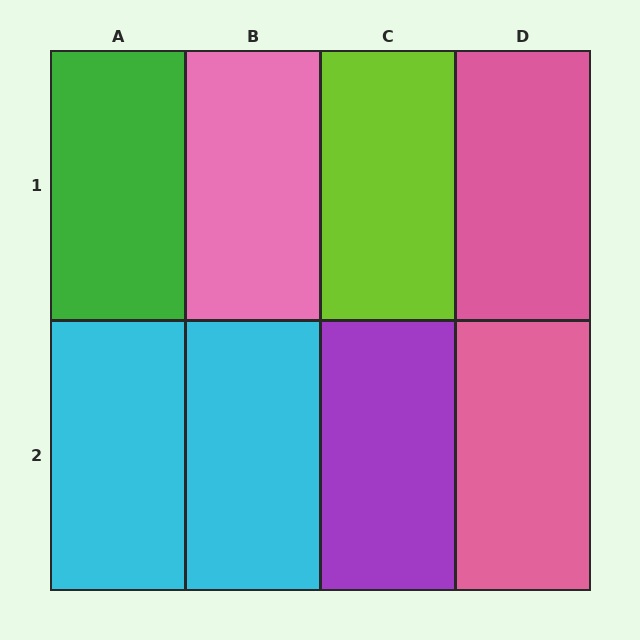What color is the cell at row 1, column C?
Lime.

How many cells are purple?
1 cell is purple.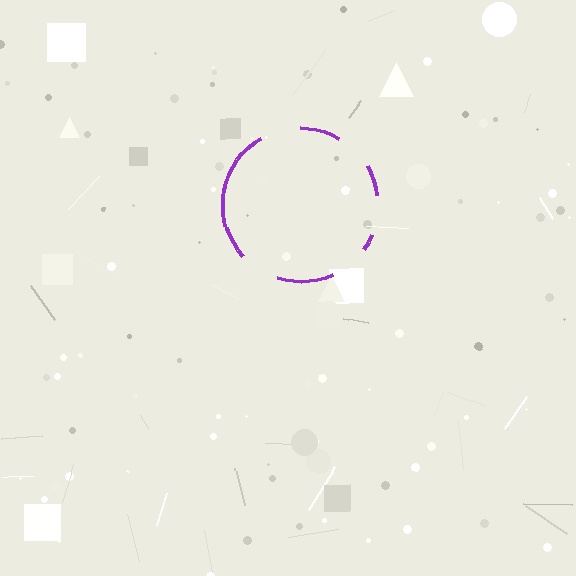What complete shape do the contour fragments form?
The contour fragments form a circle.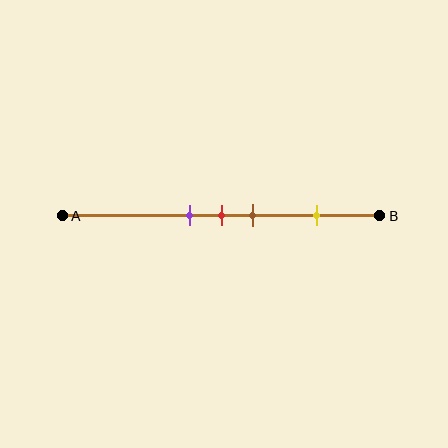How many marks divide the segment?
There are 4 marks dividing the segment.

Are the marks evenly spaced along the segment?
No, the marks are not evenly spaced.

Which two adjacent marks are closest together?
The purple and red marks are the closest adjacent pair.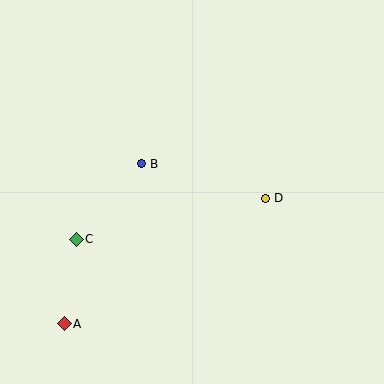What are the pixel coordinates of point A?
Point A is at (64, 324).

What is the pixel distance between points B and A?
The distance between B and A is 178 pixels.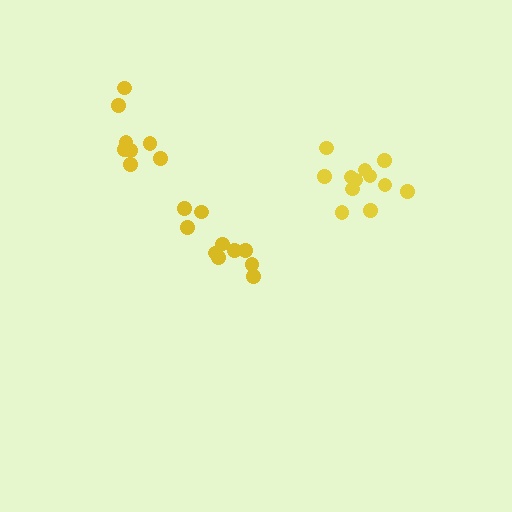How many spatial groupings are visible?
There are 3 spatial groupings.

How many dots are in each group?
Group 1: 8 dots, Group 2: 12 dots, Group 3: 10 dots (30 total).